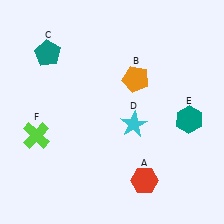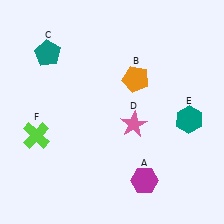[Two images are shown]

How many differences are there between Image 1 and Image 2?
There are 2 differences between the two images.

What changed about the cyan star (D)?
In Image 1, D is cyan. In Image 2, it changed to pink.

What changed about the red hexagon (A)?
In Image 1, A is red. In Image 2, it changed to magenta.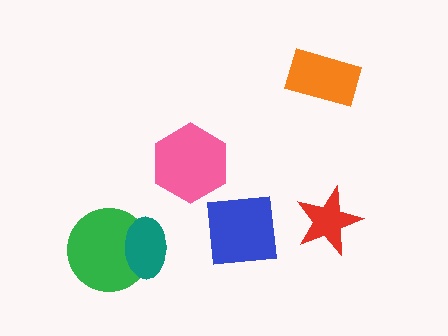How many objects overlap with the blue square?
0 objects overlap with the blue square.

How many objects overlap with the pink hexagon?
0 objects overlap with the pink hexagon.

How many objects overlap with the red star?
0 objects overlap with the red star.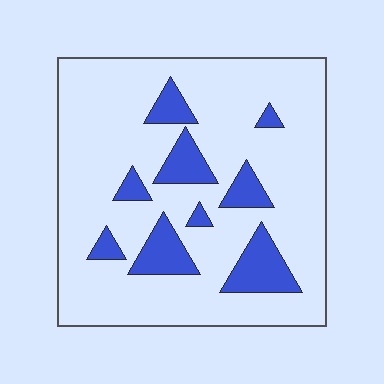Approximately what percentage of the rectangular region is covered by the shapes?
Approximately 15%.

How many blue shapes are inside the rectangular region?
9.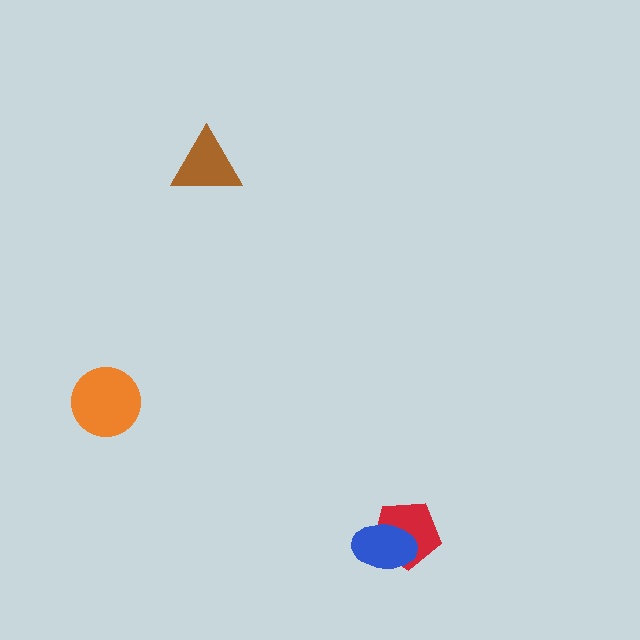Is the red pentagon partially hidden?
Yes, it is partially covered by another shape.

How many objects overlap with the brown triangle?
0 objects overlap with the brown triangle.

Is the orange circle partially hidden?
No, no other shape covers it.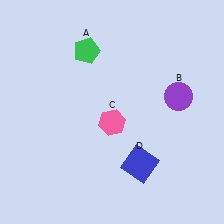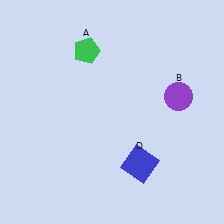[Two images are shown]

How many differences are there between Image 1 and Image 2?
There is 1 difference between the two images.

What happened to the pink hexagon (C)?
The pink hexagon (C) was removed in Image 2. It was in the bottom-right area of Image 1.